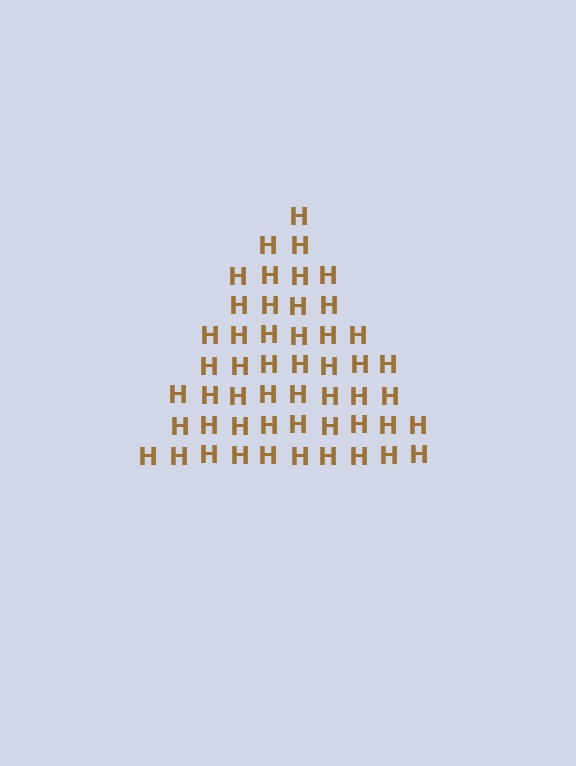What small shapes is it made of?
It is made of small letter H's.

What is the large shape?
The large shape is a triangle.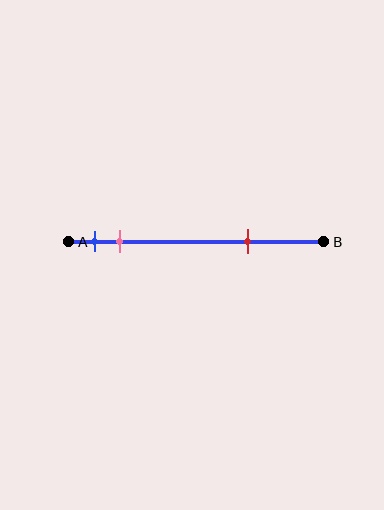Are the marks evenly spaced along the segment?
No, the marks are not evenly spaced.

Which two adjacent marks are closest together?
The blue and pink marks are the closest adjacent pair.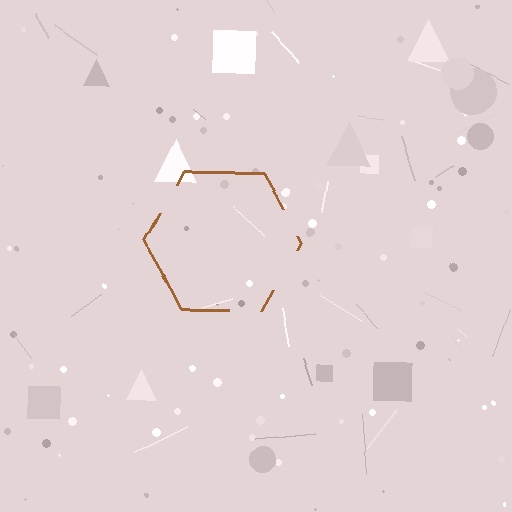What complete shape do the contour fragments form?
The contour fragments form a hexagon.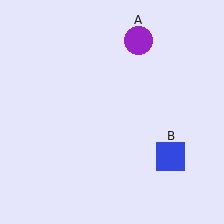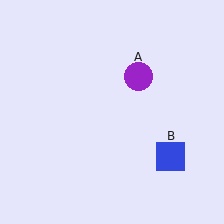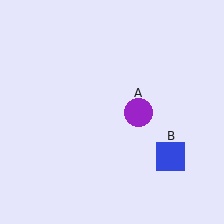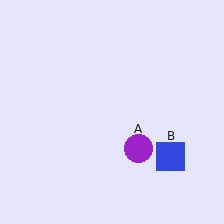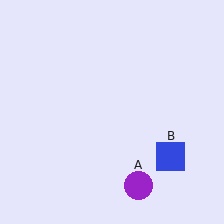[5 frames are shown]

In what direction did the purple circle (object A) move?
The purple circle (object A) moved down.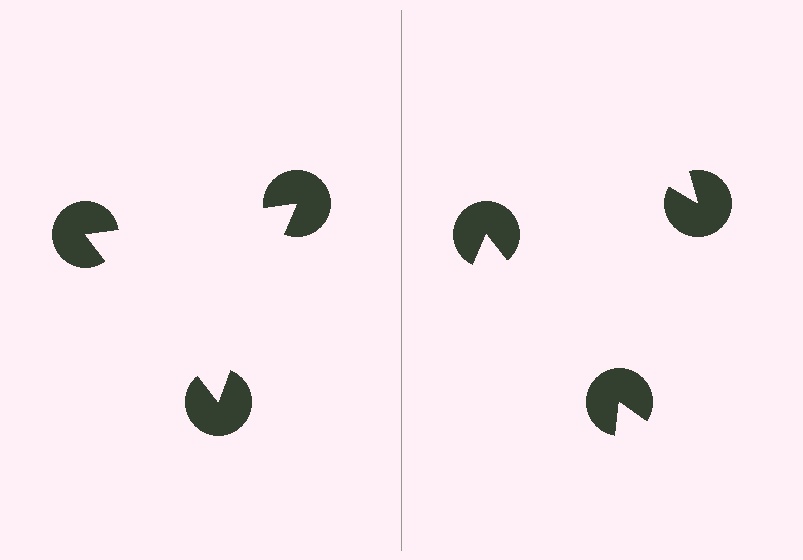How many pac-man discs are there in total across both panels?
6 — 3 on each side.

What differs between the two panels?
The pac-man discs are positioned identically on both sides; only the wedge orientations differ. On the left they align to a triangle; on the right they are misaligned.